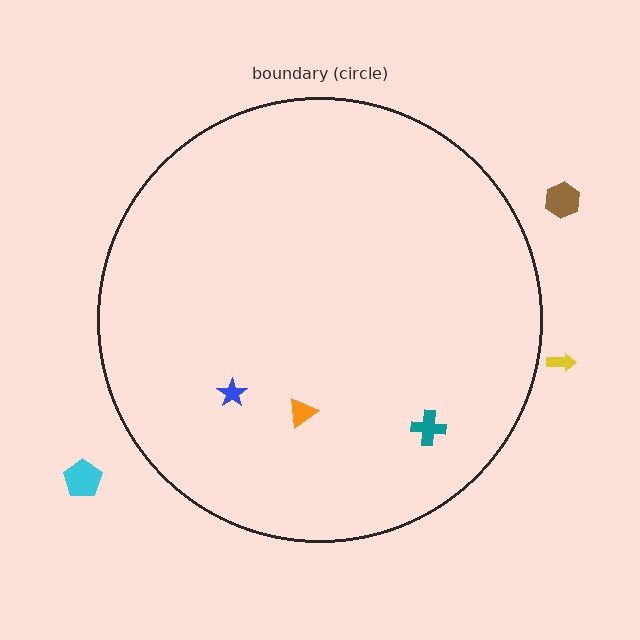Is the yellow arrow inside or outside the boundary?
Outside.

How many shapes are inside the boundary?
3 inside, 3 outside.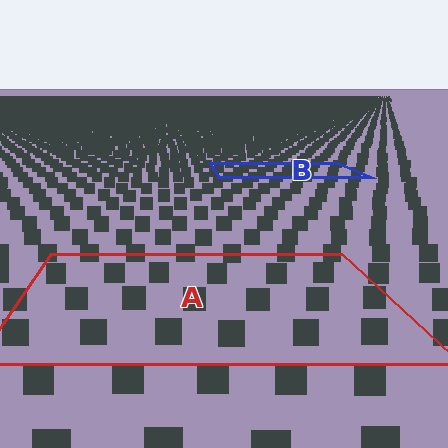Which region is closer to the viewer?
Region A is closer. The texture elements there are larger and more spread out.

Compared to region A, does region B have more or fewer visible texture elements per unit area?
Region B has more texture elements per unit area — they are packed more densely because it is farther away.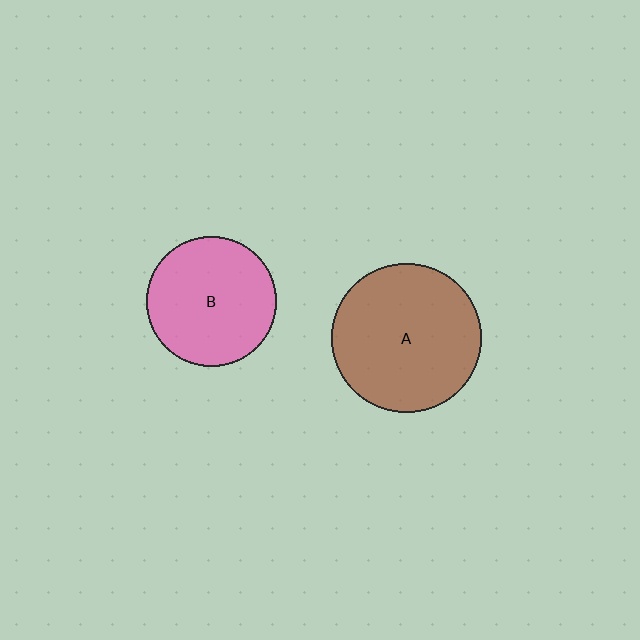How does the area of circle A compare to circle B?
Approximately 1.3 times.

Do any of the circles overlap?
No, none of the circles overlap.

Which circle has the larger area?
Circle A (brown).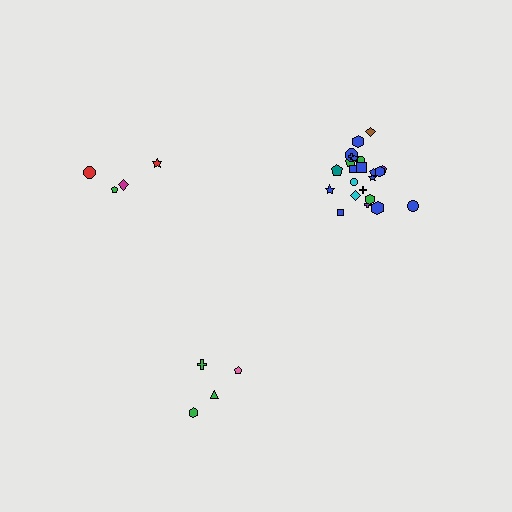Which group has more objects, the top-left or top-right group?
The top-right group.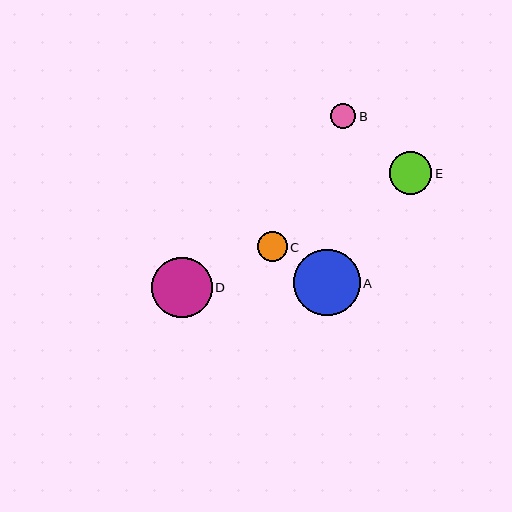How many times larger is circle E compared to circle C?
Circle E is approximately 1.4 times the size of circle C.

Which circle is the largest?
Circle A is the largest with a size of approximately 67 pixels.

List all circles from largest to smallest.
From largest to smallest: A, D, E, C, B.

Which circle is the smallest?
Circle B is the smallest with a size of approximately 25 pixels.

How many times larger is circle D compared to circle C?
Circle D is approximately 2.0 times the size of circle C.